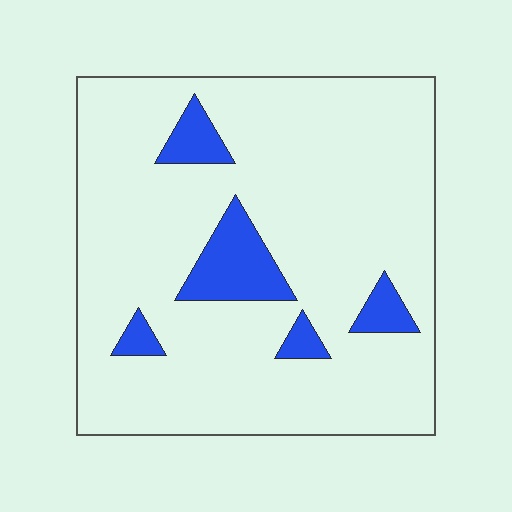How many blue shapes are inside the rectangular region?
5.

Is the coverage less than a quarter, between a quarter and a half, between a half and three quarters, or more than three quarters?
Less than a quarter.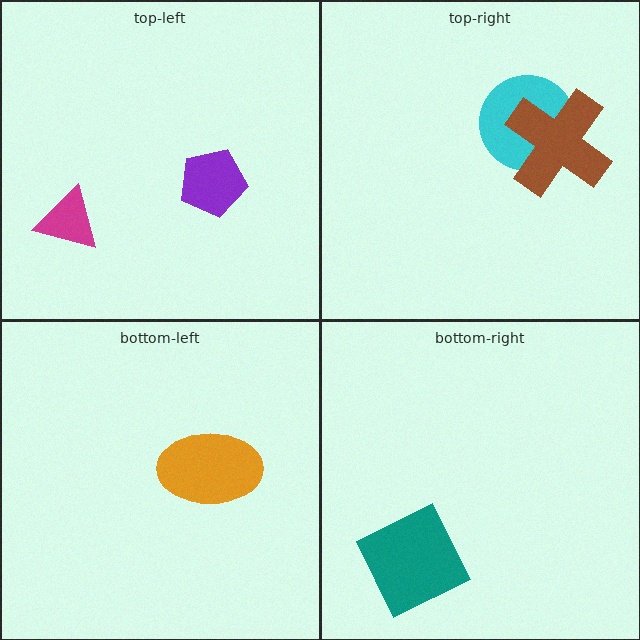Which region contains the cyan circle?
The top-right region.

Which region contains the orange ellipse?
The bottom-left region.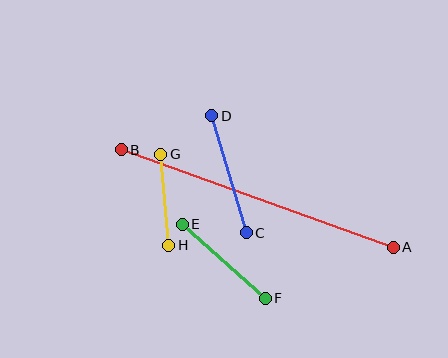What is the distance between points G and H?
The distance is approximately 91 pixels.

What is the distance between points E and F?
The distance is approximately 112 pixels.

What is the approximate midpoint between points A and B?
The midpoint is at approximately (257, 198) pixels.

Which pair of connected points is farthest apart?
Points A and B are farthest apart.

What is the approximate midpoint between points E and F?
The midpoint is at approximately (224, 261) pixels.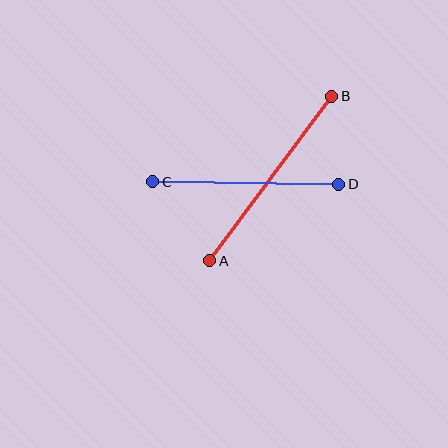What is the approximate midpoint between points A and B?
The midpoint is at approximately (271, 179) pixels.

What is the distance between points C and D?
The distance is approximately 186 pixels.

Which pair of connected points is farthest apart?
Points A and B are farthest apart.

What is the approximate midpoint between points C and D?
The midpoint is at approximately (246, 183) pixels.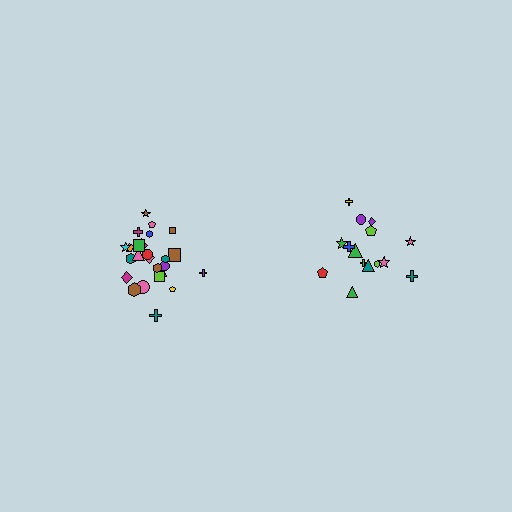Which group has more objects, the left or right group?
The left group.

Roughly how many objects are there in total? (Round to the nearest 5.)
Roughly 40 objects in total.